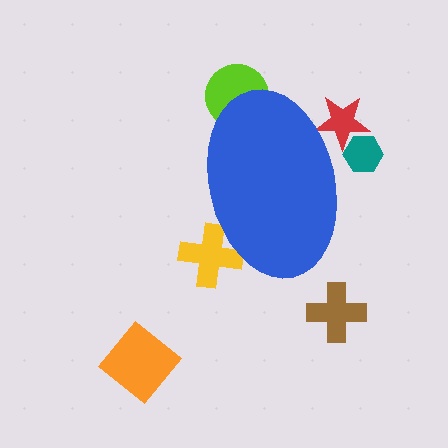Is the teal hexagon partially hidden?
Yes, the teal hexagon is partially hidden behind the blue ellipse.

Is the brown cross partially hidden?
No, the brown cross is fully visible.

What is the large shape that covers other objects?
A blue ellipse.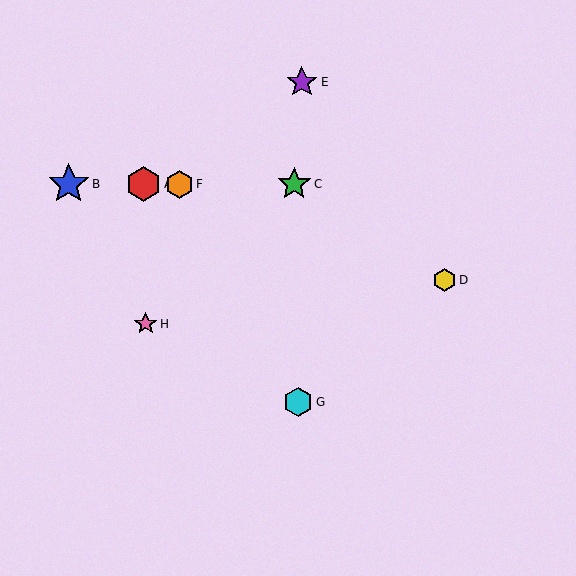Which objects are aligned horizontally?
Objects A, B, C, F are aligned horizontally.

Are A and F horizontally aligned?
Yes, both are at y≈184.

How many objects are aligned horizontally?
4 objects (A, B, C, F) are aligned horizontally.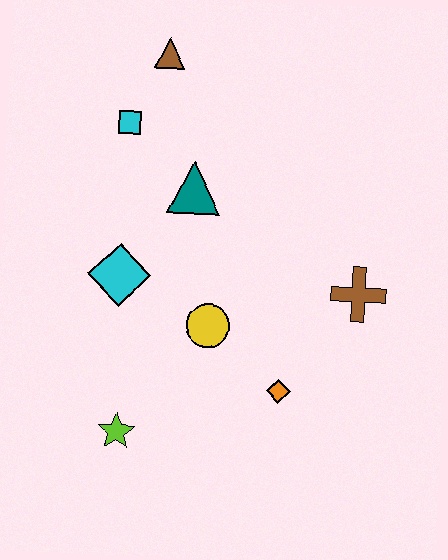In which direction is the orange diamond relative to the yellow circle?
The orange diamond is to the right of the yellow circle.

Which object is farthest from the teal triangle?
The lime star is farthest from the teal triangle.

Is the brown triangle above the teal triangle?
Yes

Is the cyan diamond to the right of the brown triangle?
No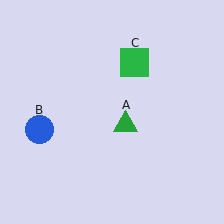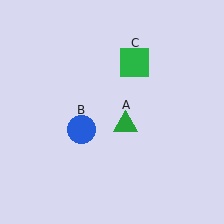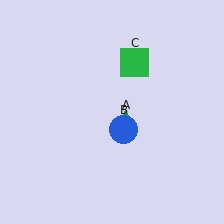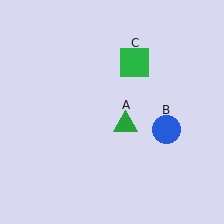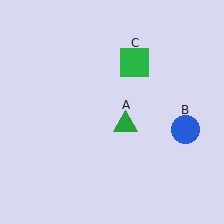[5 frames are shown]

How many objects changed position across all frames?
1 object changed position: blue circle (object B).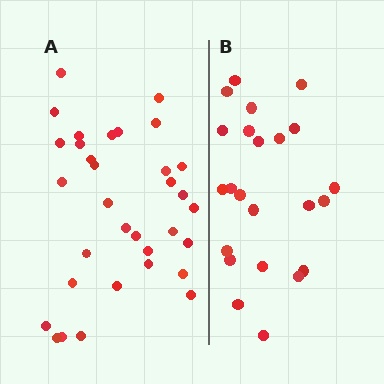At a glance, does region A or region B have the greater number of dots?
Region A (the left region) has more dots.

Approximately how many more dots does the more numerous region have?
Region A has roughly 10 or so more dots than region B.